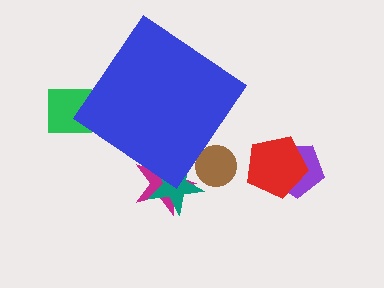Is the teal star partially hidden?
Yes, the teal star is partially hidden behind the blue diamond.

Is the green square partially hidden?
Yes, the green square is partially hidden behind the blue diamond.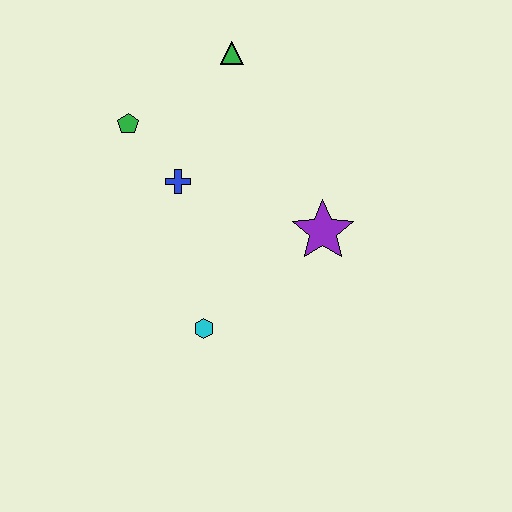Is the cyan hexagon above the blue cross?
No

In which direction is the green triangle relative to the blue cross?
The green triangle is above the blue cross.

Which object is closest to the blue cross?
The green pentagon is closest to the blue cross.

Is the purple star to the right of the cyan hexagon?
Yes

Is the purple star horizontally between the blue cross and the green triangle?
No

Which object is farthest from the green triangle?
The cyan hexagon is farthest from the green triangle.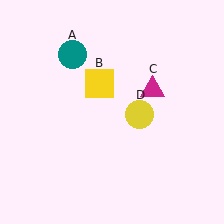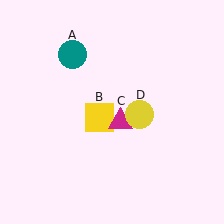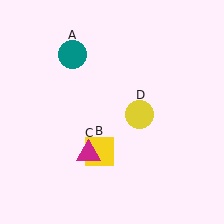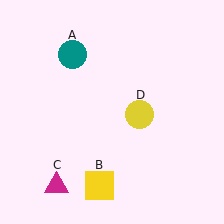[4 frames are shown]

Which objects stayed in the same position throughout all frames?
Teal circle (object A) and yellow circle (object D) remained stationary.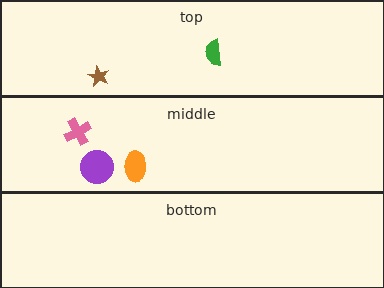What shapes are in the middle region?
The purple circle, the orange ellipse, the pink cross.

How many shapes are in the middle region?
3.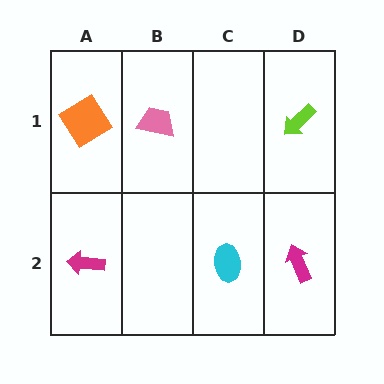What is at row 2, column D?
A magenta arrow.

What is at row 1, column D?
A lime arrow.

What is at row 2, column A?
A magenta arrow.